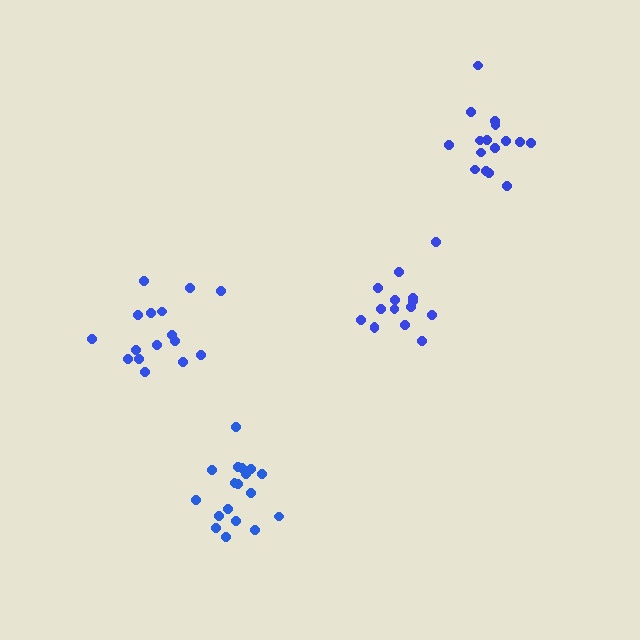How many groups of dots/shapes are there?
There are 4 groups.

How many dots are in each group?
Group 1: 16 dots, Group 2: 18 dots, Group 3: 15 dots, Group 4: 16 dots (65 total).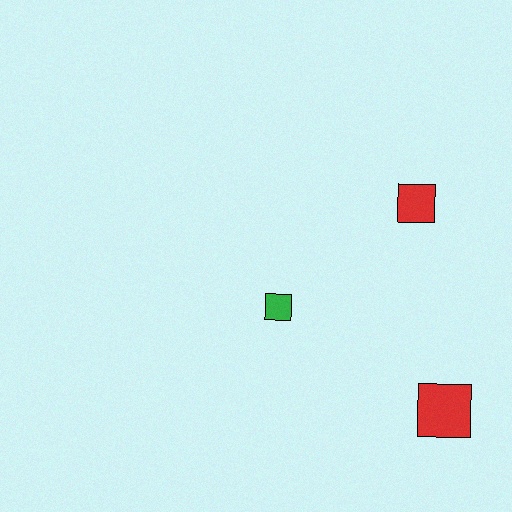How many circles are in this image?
There are no circles.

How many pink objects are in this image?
There are no pink objects.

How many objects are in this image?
There are 3 objects.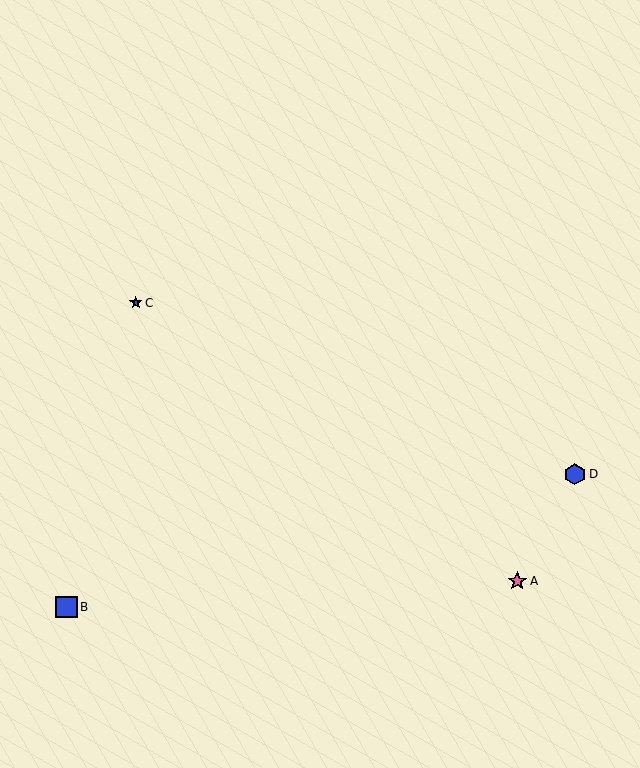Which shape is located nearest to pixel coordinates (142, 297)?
The blue star (labeled C) at (136, 303) is nearest to that location.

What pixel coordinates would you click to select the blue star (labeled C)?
Click at (136, 303) to select the blue star C.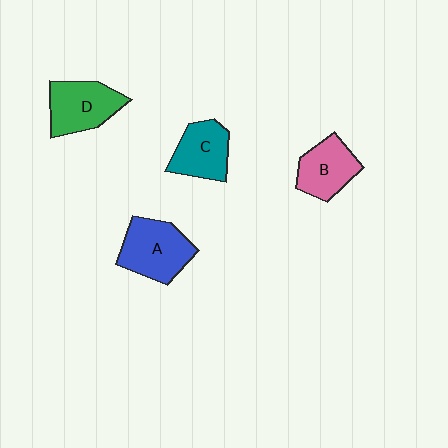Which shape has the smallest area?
Shape B (pink).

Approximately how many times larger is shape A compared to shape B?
Approximately 1.3 times.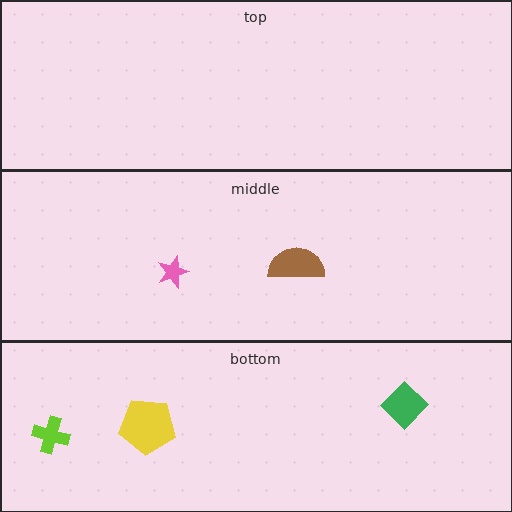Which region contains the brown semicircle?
The middle region.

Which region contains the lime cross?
The bottom region.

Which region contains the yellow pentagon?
The bottom region.